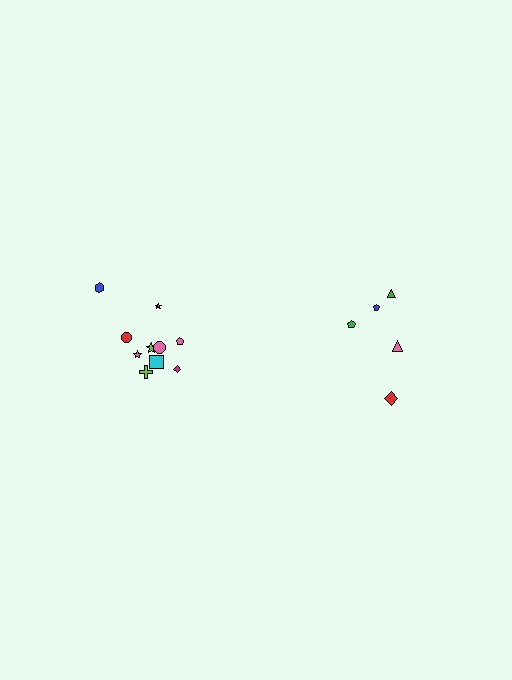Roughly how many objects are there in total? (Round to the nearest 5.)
Roughly 15 objects in total.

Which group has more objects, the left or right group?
The left group.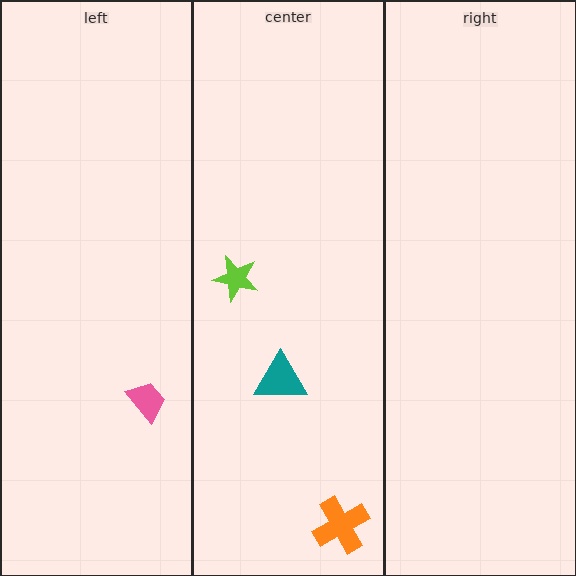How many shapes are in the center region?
3.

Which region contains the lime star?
The center region.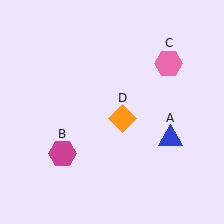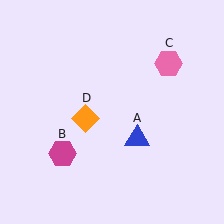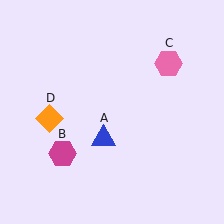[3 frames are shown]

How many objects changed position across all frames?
2 objects changed position: blue triangle (object A), orange diamond (object D).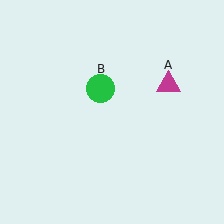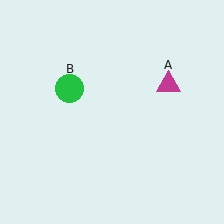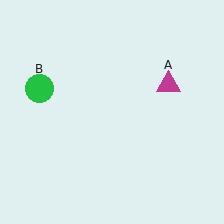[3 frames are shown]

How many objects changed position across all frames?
1 object changed position: green circle (object B).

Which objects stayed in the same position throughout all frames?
Magenta triangle (object A) remained stationary.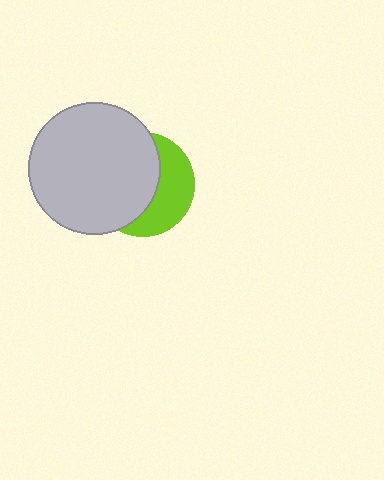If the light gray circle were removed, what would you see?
You would see the complete lime circle.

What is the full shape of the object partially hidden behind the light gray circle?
The partially hidden object is a lime circle.